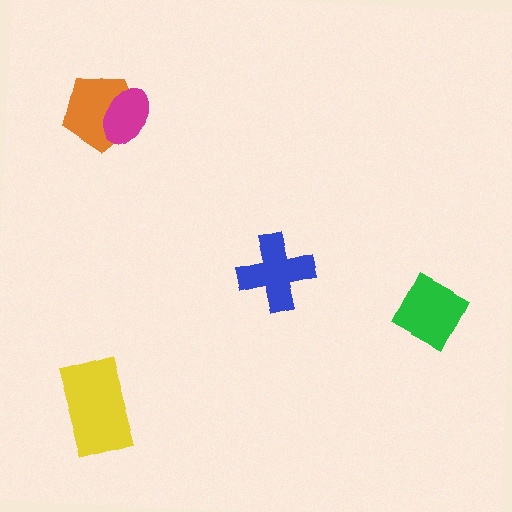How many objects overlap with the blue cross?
0 objects overlap with the blue cross.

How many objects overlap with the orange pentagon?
1 object overlaps with the orange pentagon.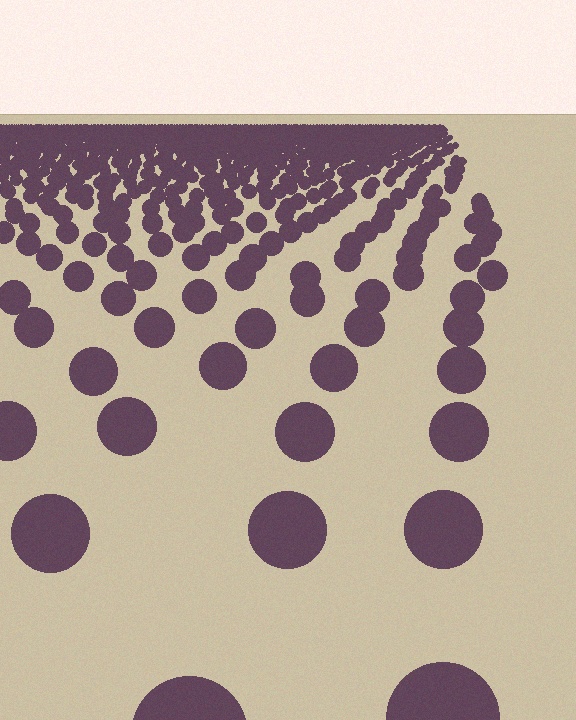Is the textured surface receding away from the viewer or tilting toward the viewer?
The surface is receding away from the viewer. Texture elements get smaller and denser toward the top.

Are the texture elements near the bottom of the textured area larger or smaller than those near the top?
Larger. Near the bottom, elements are closer to the viewer and appear at a bigger on-screen size.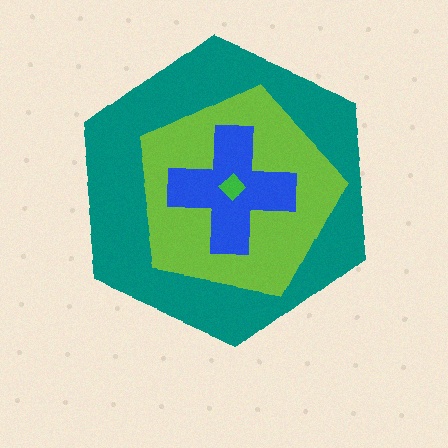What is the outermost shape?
The teal hexagon.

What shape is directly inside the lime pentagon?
The blue cross.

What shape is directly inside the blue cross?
The green diamond.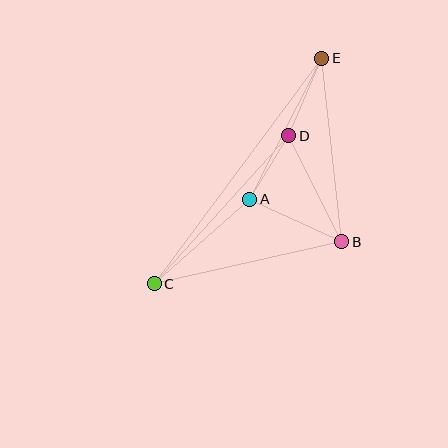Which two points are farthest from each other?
Points C and E are farthest from each other.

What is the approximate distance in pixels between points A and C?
The distance between A and C is approximately 127 pixels.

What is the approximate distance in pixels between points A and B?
The distance between A and B is approximately 101 pixels.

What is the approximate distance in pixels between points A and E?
The distance between A and E is approximately 158 pixels.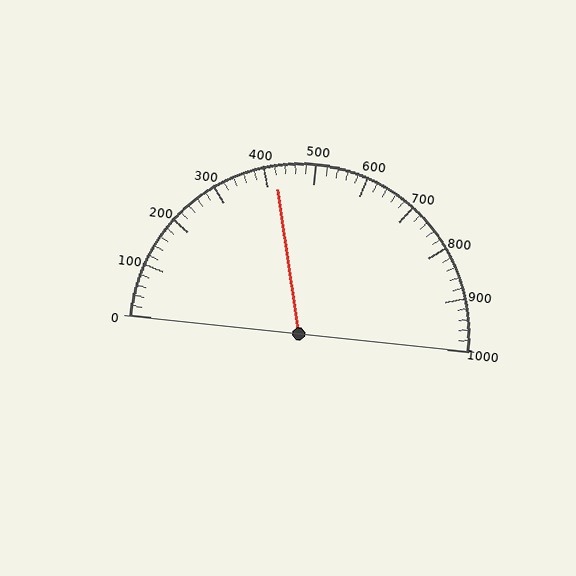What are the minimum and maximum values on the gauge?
The gauge ranges from 0 to 1000.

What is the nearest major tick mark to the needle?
The nearest major tick mark is 400.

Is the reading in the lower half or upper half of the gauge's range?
The reading is in the lower half of the range (0 to 1000).